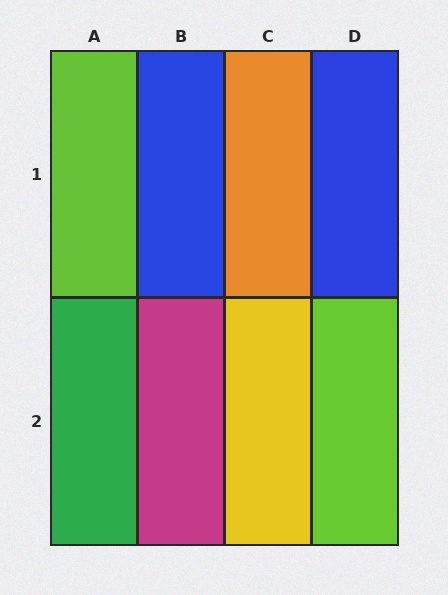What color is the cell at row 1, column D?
Blue.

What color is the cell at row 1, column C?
Orange.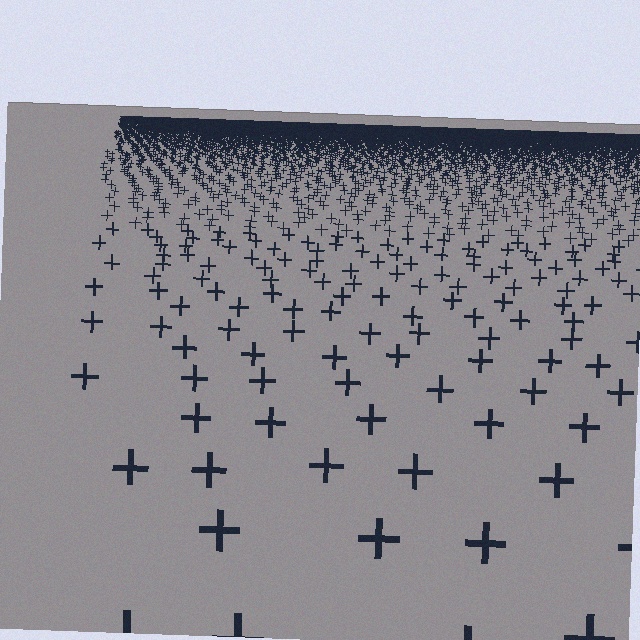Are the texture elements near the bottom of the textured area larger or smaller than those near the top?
Larger. Near the bottom, elements are closer to the viewer and appear at a bigger on-screen size.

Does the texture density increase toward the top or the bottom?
Density increases toward the top.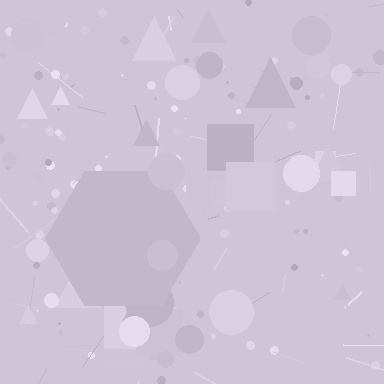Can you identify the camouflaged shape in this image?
The camouflaged shape is a hexagon.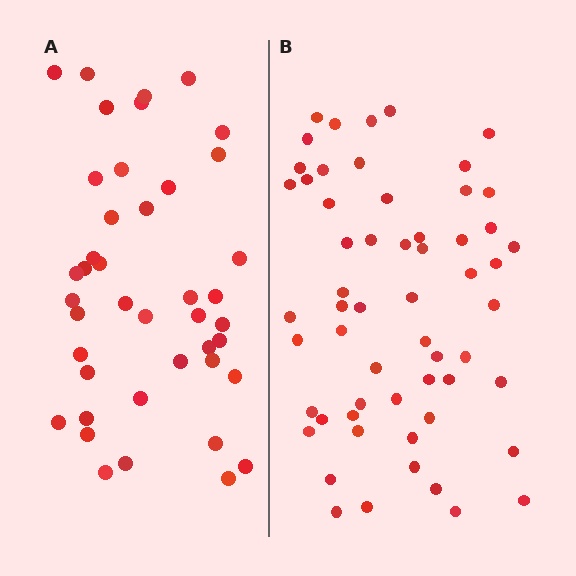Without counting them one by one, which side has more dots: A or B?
Region B (the right region) has more dots.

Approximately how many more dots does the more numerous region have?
Region B has approximately 15 more dots than region A.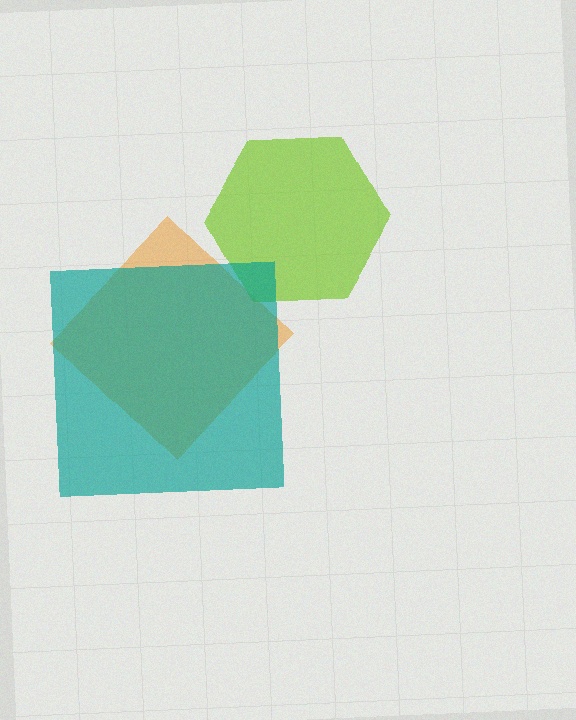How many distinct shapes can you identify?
There are 3 distinct shapes: an orange diamond, a lime hexagon, a teal square.